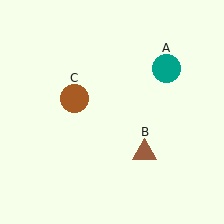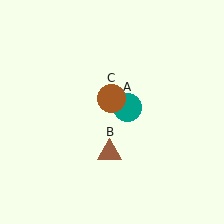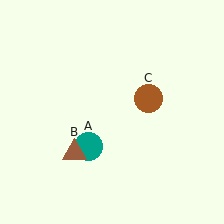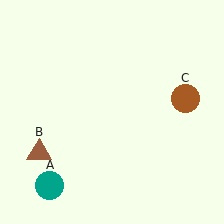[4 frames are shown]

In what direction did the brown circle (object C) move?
The brown circle (object C) moved right.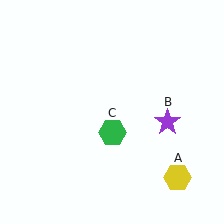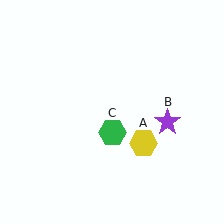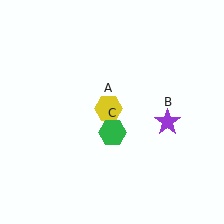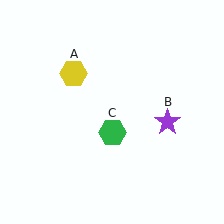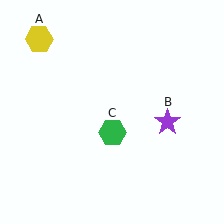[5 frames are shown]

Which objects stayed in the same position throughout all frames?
Purple star (object B) and green hexagon (object C) remained stationary.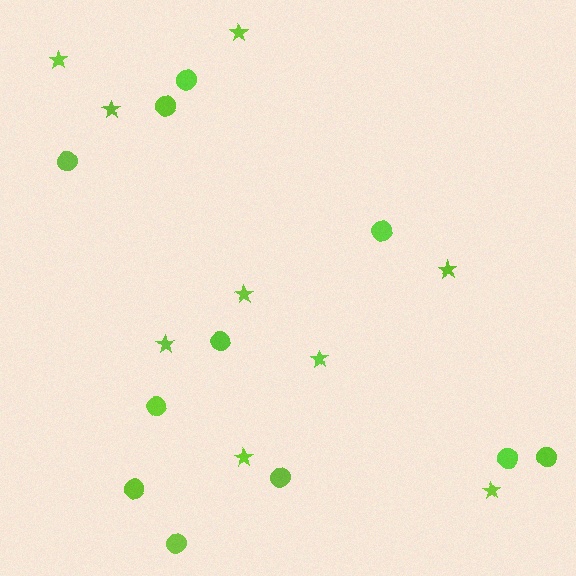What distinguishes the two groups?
There are 2 groups: one group of circles (11) and one group of stars (9).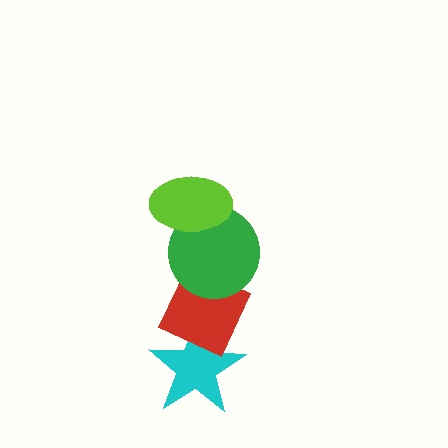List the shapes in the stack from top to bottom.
From top to bottom: the lime ellipse, the green circle, the red diamond, the cyan star.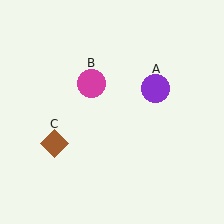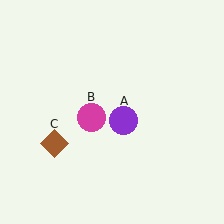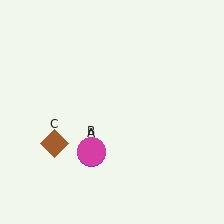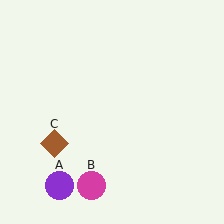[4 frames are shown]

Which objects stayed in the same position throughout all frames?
Brown diamond (object C) remained stationary.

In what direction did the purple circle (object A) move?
The purple circle (object A) moved down and to the left.